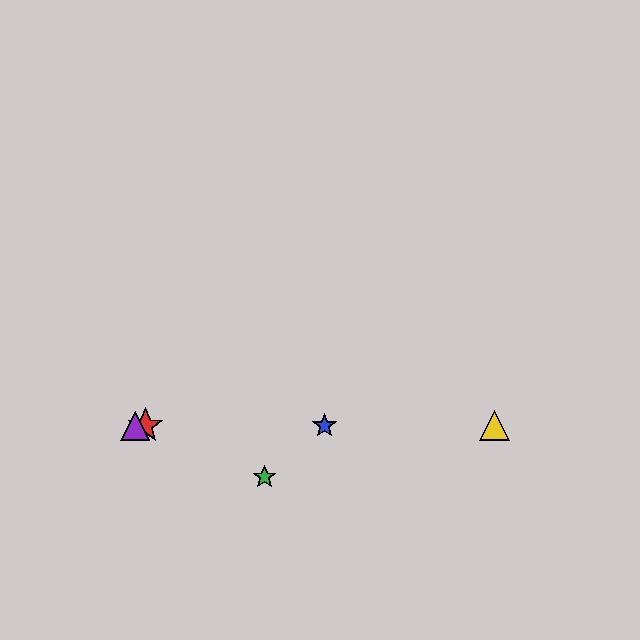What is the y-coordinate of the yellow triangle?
The yellow triangle is at y≈426.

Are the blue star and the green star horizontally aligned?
No, the blue star is at y≈426 and the green star is at y≈477.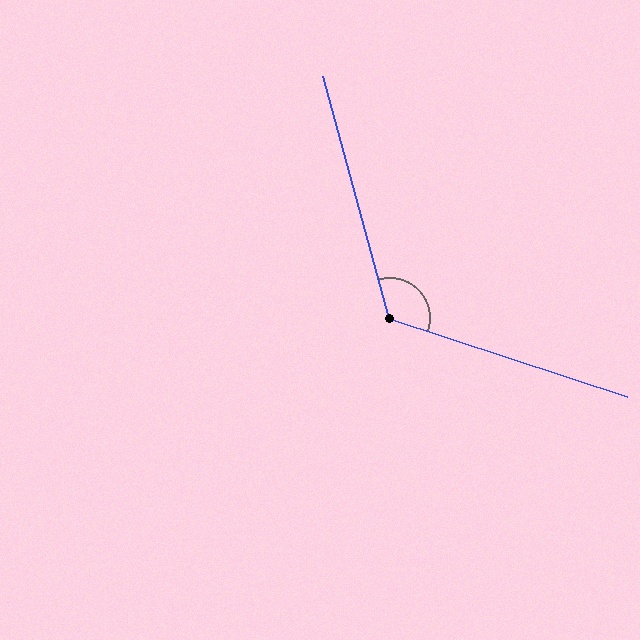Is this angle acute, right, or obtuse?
It is obtuse.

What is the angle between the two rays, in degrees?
Approximately 124 degrees.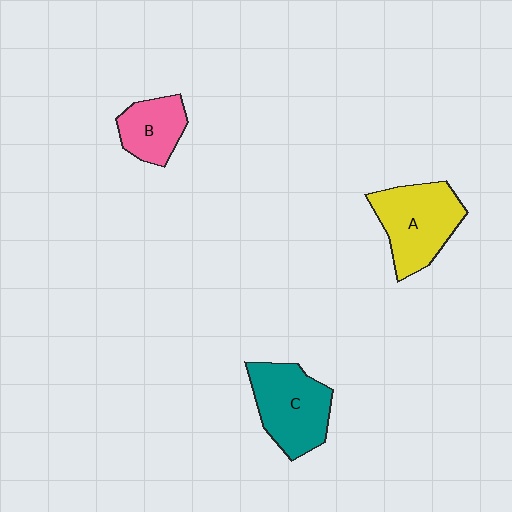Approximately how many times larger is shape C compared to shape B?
Approximately 1.6 times.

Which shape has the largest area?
Shape A (yellow).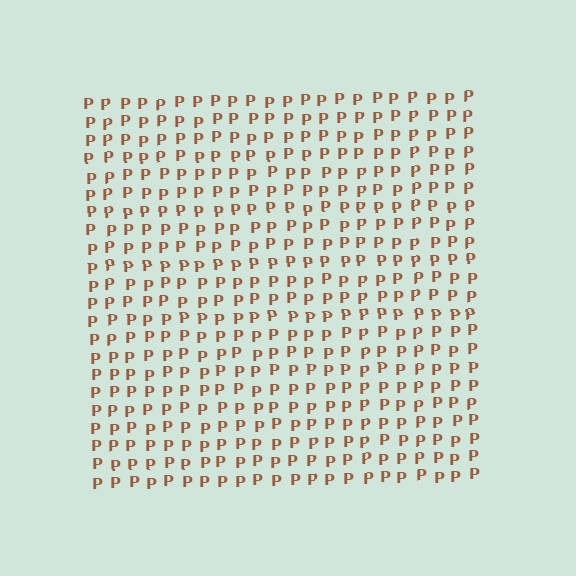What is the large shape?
The large shape is a square.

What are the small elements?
The small elements are letter P's.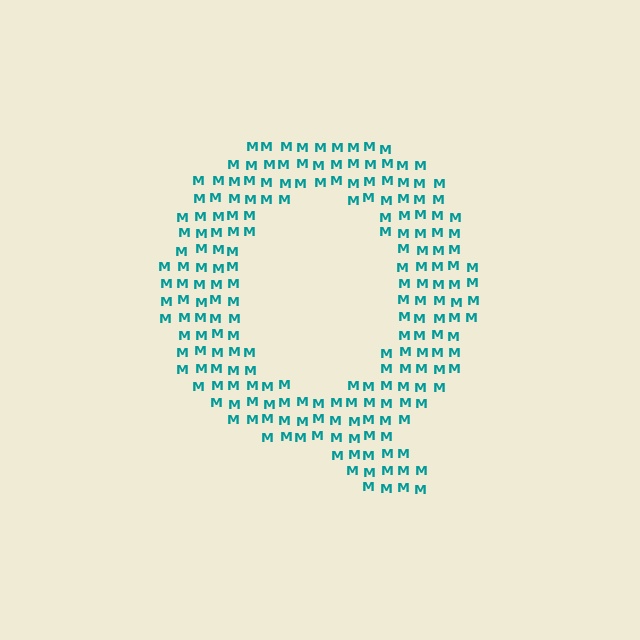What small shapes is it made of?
It is made of small letter M's.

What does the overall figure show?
The overall figure shows the letter Q.